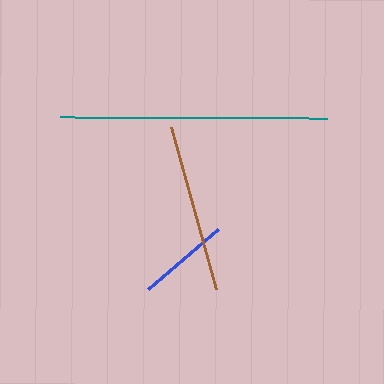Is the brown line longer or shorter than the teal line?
The teal line is longer than the brown line.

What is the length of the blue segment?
The blue segment is approximately 92 pixels long.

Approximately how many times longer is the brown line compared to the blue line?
The brown line is approximately 1.8 times the length of the blue line.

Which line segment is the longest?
The teal line is the longest at approximately 268 pixels.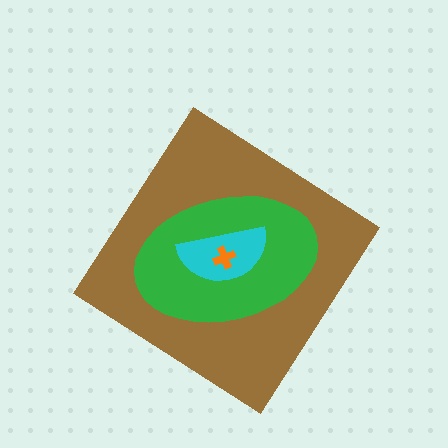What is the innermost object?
The orange cross.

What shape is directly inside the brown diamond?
The green ellipse.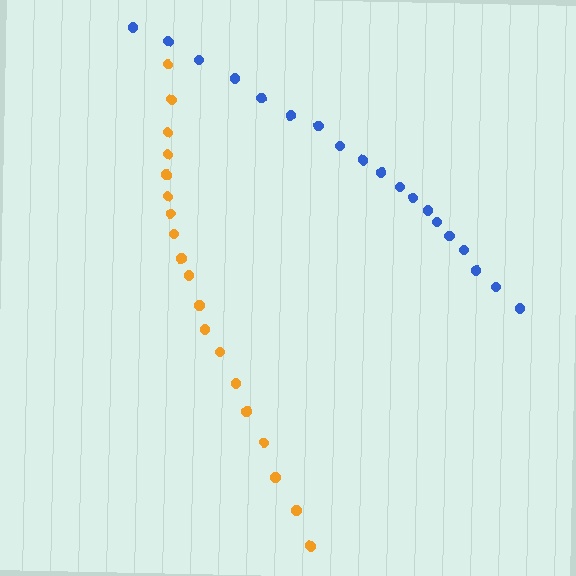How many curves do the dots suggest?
There are 2 distinct paths.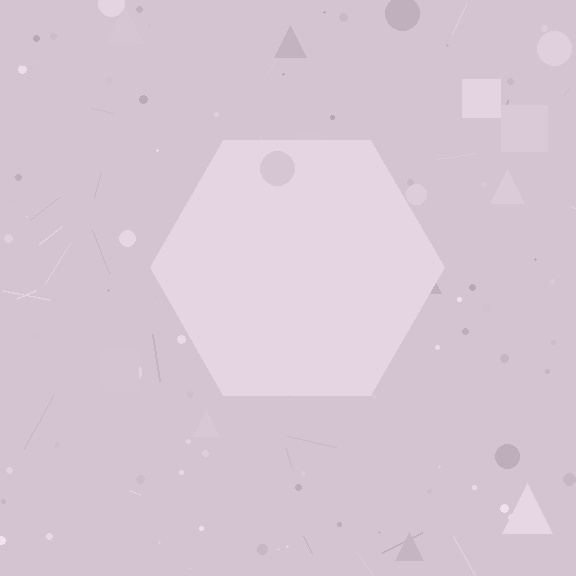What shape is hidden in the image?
A hexagon is hidden in the image.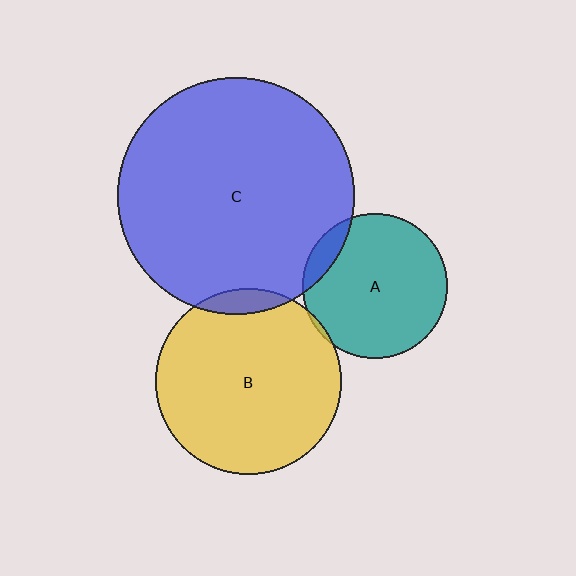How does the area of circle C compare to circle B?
Approximately 1.6 times.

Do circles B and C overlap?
Yes.